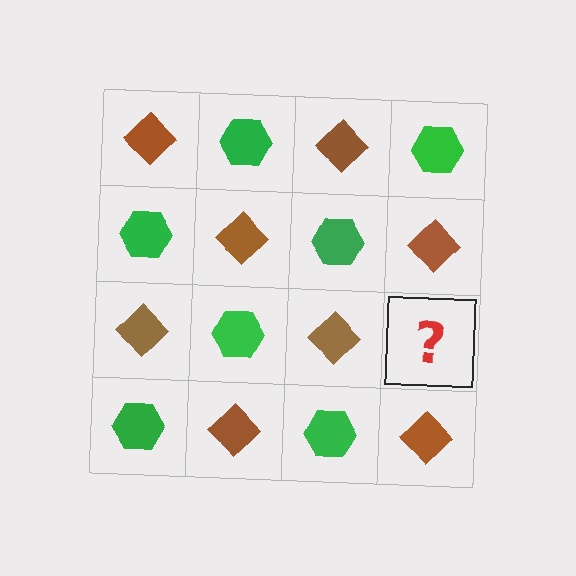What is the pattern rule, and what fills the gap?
The rule is that it alternates brown diamond and green hexagon in a checkerboard pattern. The gap should be filled with a green hexagon.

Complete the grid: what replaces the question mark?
The question mark should be replaced with a green hexagon.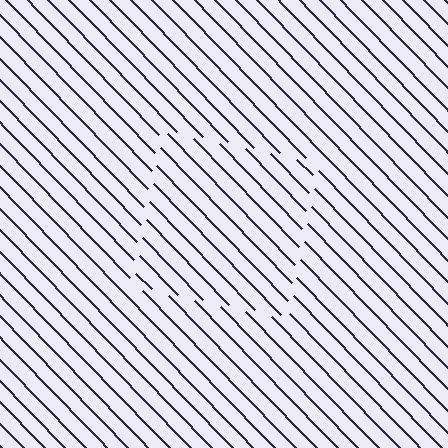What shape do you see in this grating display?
An illusory square. The interior of the shape contains the same grating, shifted by half a period — the contour is defined by the phase discontinuity where line-ends from the inner and outer gratings abut.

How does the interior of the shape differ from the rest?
The interior of the shape contains the same grating, shifted by half a period — the contour is defined by the phase discontinuity where line-ends from the inner and outer gratings abut.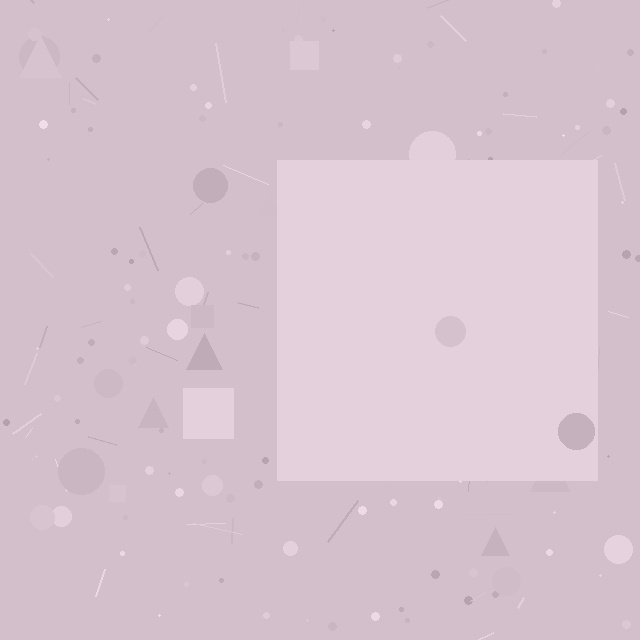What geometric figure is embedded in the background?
A square is embedded in the background.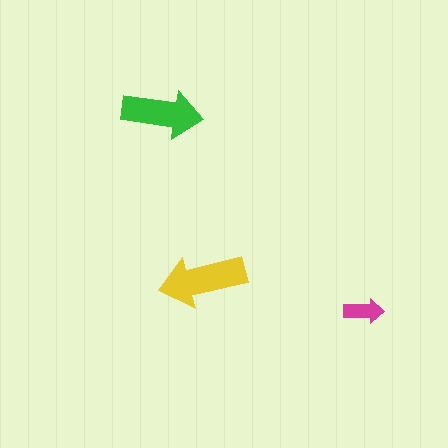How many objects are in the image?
There are 3 objects in the image.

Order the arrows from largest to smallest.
the yellow one, the green one, the magenta one.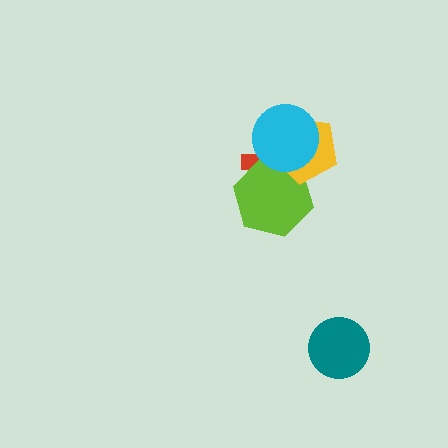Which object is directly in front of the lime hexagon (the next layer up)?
The yellow pentagon is directly in front of the lime hexagon.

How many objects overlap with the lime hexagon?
3 objects overlap with the lime hexagon.